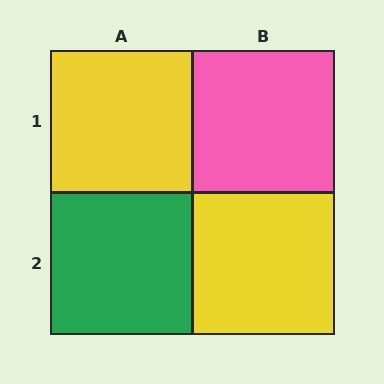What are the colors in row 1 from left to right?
Yellow, pink.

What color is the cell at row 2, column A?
Green.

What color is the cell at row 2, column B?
Yellow.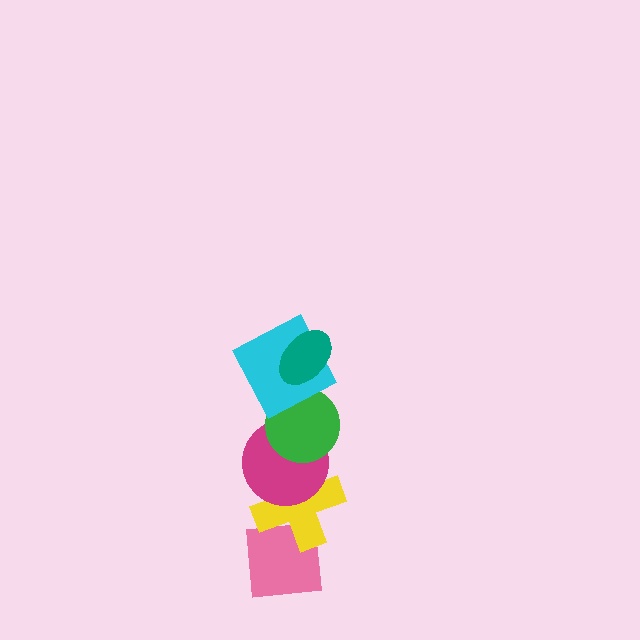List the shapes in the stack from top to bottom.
From top to bottom: the teal ellipse, the cyan square, the green circle, the magenta circle, the yellow cross, the pink square.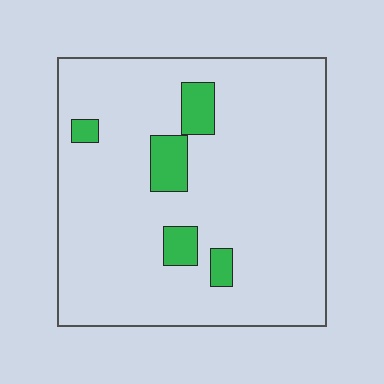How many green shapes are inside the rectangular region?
5.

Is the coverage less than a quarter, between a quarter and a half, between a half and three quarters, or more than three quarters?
Less than a quarter.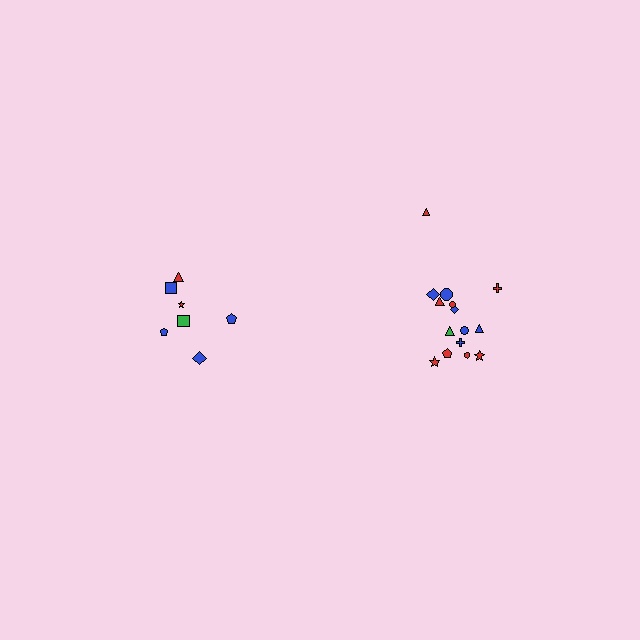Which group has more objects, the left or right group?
The right group.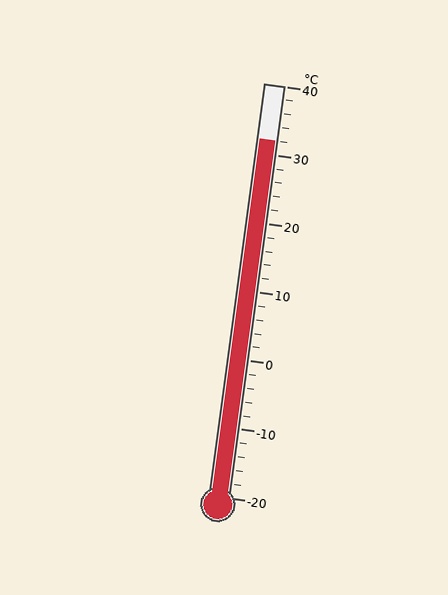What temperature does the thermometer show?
The thermometer shows approximately 32°C.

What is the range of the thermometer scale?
The thermometer scale ranges from -20°C to 40°C.